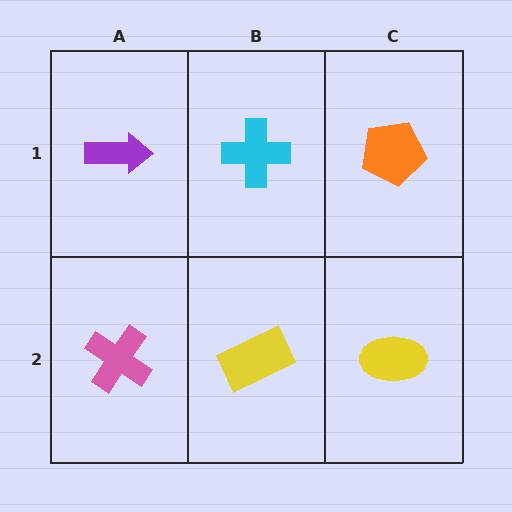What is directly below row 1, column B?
A yellow rectangle.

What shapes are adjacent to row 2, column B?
A cyan cross (row 1, column B), a pink cross (row 2, column A), a yellow ellipse (row 2, column C).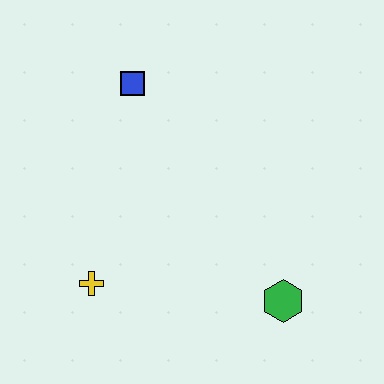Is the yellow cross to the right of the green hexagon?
No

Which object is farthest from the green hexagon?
The blue square is farthest from the green hexagon.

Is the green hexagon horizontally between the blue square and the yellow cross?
No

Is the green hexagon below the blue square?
Yes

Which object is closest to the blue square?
The yellow cross is closest to the blue square.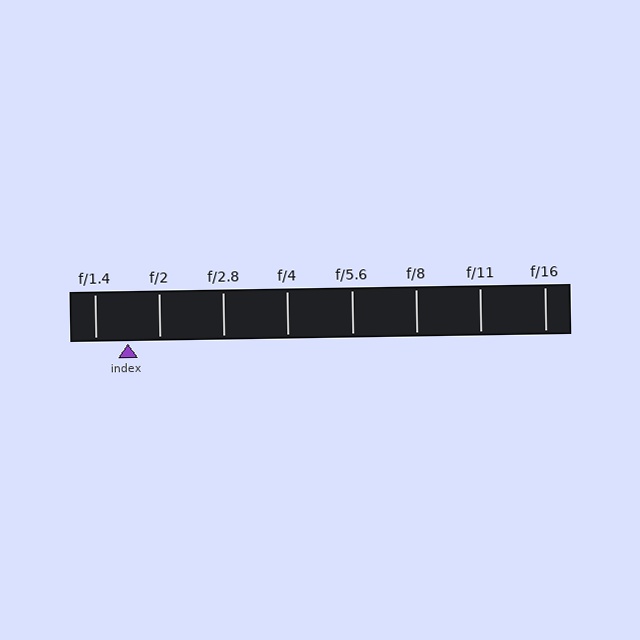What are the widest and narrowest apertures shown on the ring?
The widest aperture shown is f/1.4 and the narrowest is f/16.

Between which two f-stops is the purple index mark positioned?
The index mark is between f/1.4 and f/2.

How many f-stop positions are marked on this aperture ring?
There are 8 f-stop positions marked.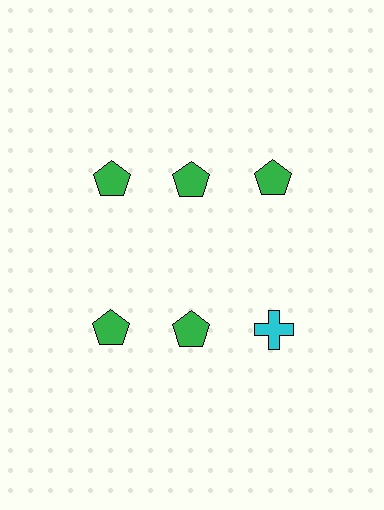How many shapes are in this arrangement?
There are 6 shapes arranged in a grid pattern.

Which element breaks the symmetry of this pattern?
The cyan cross in the second row, center column breaks the symmetry. All other shapes are green pentagons.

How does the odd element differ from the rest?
It differs in both color (cyan instead of green) and shape (cross instead of pentagon).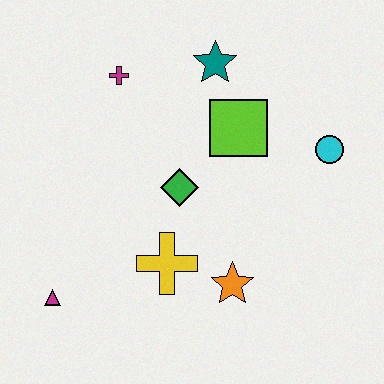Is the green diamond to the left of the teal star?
Yes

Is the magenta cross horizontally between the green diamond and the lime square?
No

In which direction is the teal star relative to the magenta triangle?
The teal star is above the magenta triangle.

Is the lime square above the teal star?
No